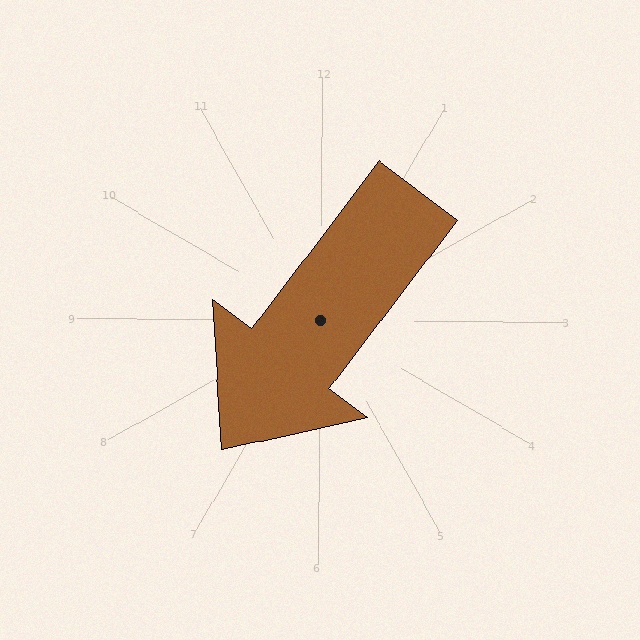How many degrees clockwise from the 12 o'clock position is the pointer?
Approximately 217 degrees.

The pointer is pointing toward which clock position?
Roughly 7 o'clock.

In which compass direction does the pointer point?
Southwest.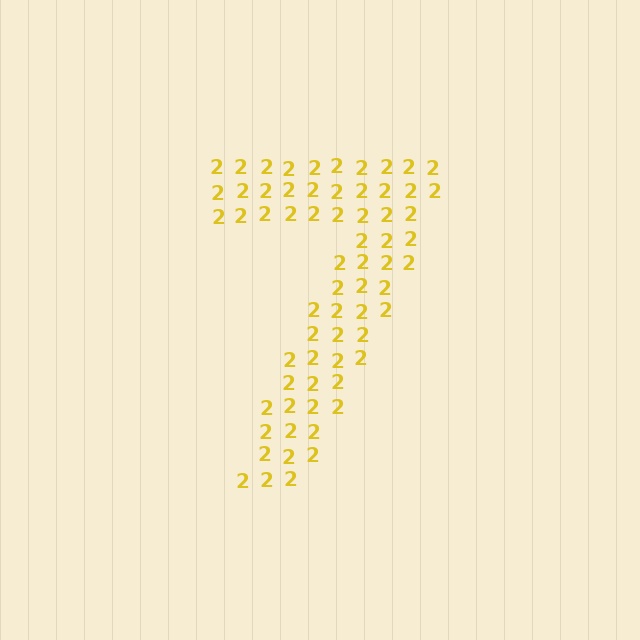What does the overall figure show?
The overall figure shows the digit 7.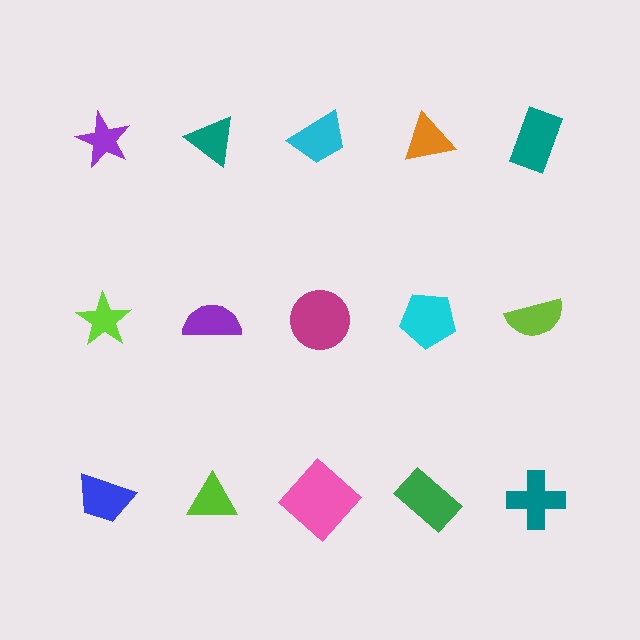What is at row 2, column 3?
A magenta circle.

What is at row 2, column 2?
A purple semicircle.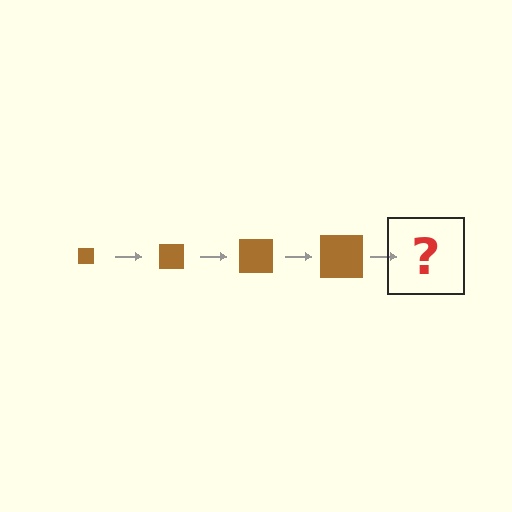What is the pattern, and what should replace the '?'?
The pattern is that the square gets progressively larger each step. The '?' should be a brown square, larger than the previous one.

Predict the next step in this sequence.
The next step is a brown square, larger than the previous one.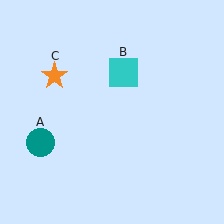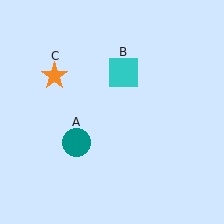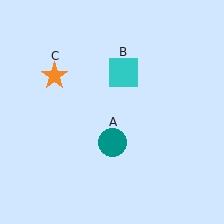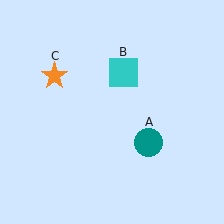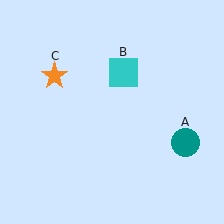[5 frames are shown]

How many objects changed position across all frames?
1 object changed position: teal circle (object A).